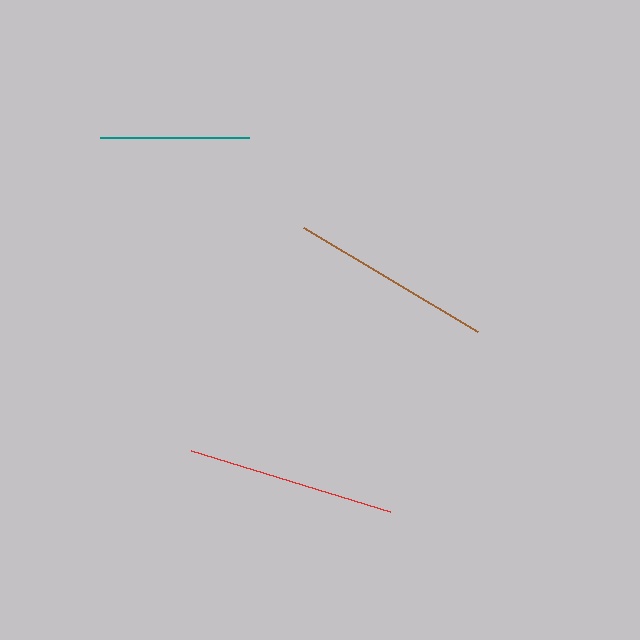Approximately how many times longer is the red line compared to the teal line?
The red line is approximately 1.4 times the length of the teal line.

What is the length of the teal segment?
The teal segment is approximately 149 pixels long.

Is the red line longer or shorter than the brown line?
The red line is longer than the brown line.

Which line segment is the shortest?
The teal line is the shortest at approximately 149 pixels.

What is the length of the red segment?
The red segment is approximately 208 pixels long.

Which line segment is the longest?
The red line is the longest at approximately 208 pixels.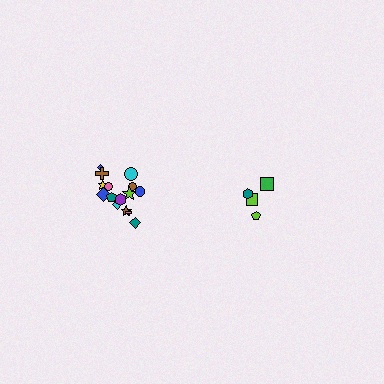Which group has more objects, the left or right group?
The left group.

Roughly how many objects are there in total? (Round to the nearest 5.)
Roughly 20 objects in total.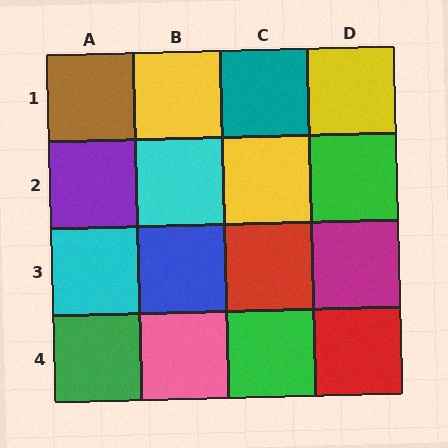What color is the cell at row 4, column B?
Pink.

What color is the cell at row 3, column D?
Magenta.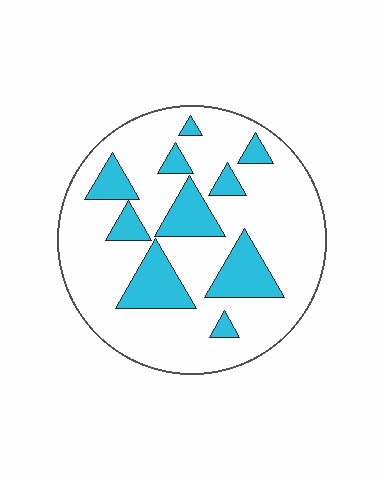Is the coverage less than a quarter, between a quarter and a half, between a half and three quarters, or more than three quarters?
Less than a quarter.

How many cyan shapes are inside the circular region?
10.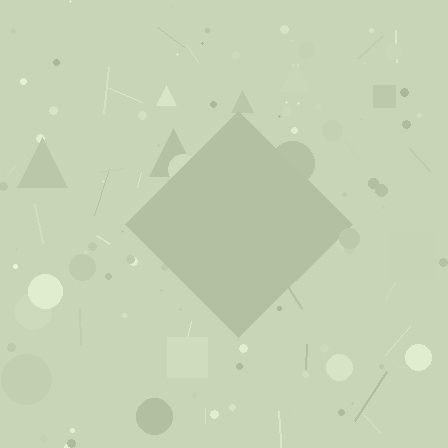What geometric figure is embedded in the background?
A diamond is embedded in the background.